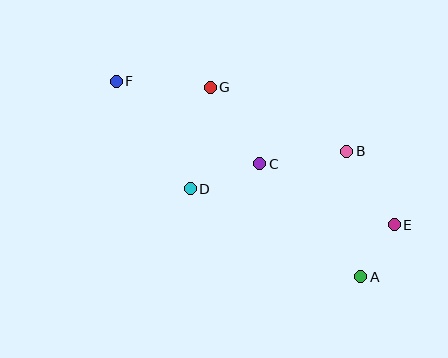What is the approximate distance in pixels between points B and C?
The distance between B and C is approximately 88 pixels.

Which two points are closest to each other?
Points A and E are closest to each other.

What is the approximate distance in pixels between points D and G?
The distance between D and G is approximately 103 pixels.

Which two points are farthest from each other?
Points A and F are farthest from each other.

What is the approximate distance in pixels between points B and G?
The distance between B and G is approximately 151 pixels.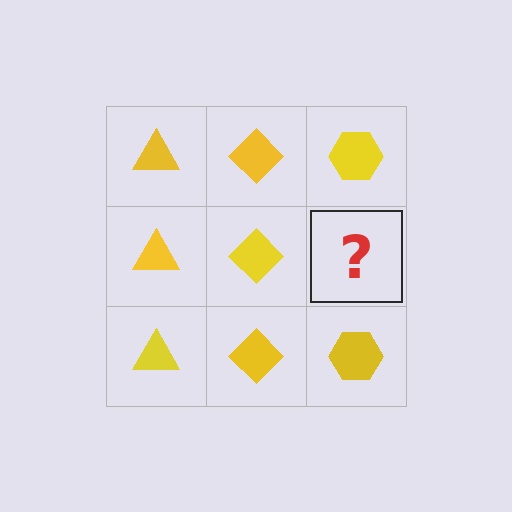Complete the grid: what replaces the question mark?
The question mark should be replaced with a yellow hexagon.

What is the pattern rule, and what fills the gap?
The rule is that each column has a consistent shape. The gap should be filled with a yellow hexagon.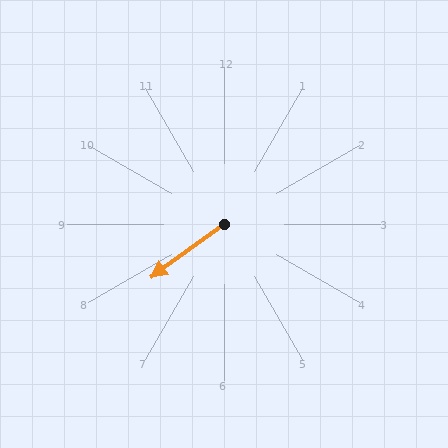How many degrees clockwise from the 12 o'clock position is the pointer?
Approximately 234 degrees.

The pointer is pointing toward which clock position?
Roughly 8 o'clock.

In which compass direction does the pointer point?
Southwest.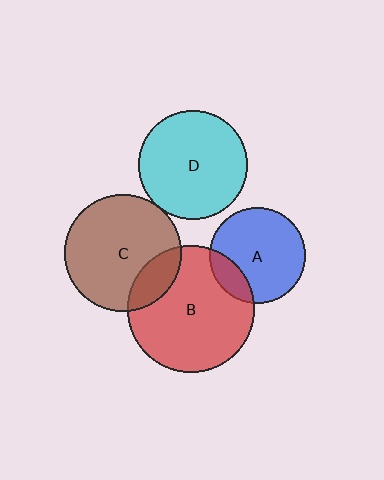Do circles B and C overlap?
Yes.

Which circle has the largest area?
Circle B (red).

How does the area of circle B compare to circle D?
Approximately 1.4 times.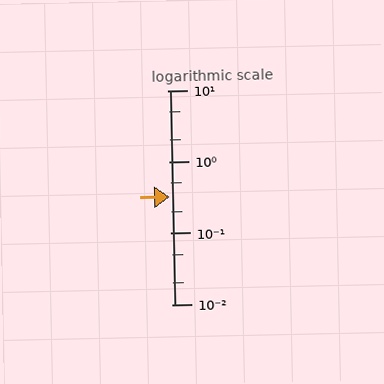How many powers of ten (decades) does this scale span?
The scale spans 3 decades, from 0.01 to 10.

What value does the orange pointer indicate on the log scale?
The pointer indicates approximately 0.32.